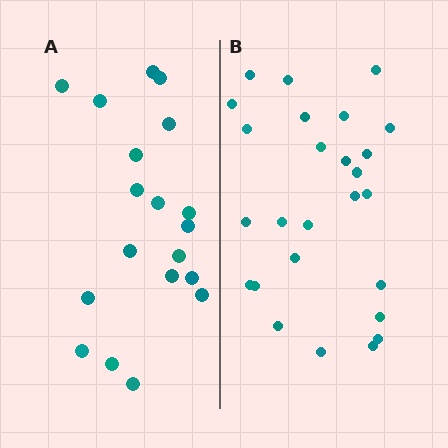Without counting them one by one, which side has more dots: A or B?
Region B (the right region) has more dots.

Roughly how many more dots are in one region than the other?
Region B has roughly 8 or so more dots than region A.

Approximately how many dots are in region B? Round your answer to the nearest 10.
About 30 dots. (The exact count is 26, which rounds to 30.)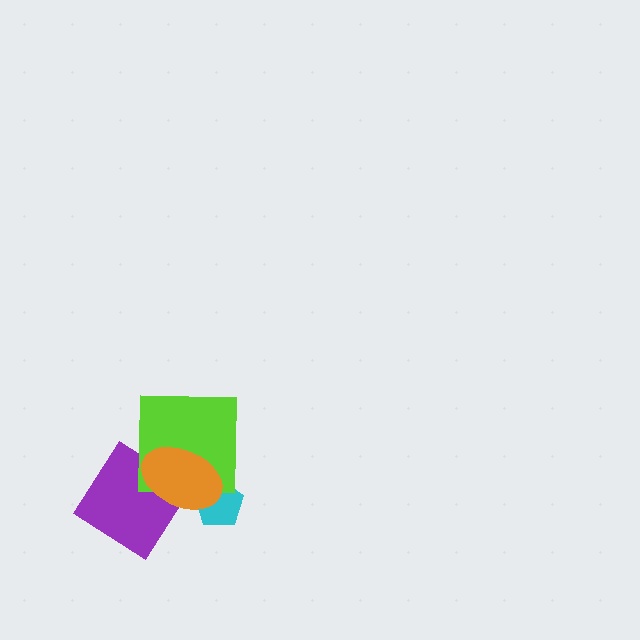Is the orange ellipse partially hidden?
No, no other shape covers it.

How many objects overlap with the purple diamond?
2 objects overlap with the purple diamond.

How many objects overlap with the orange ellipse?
3 objects overlap with the orange ellipse.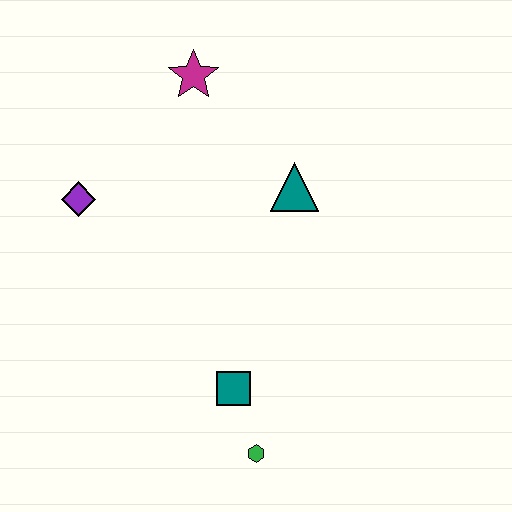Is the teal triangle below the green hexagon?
No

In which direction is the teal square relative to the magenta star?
The teal square is below the magenta star.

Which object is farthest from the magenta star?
The green hexagon is farthest from the magenta star.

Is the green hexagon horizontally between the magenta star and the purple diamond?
No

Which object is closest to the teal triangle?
The magenta star is closest to the teal triangle.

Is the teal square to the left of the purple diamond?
No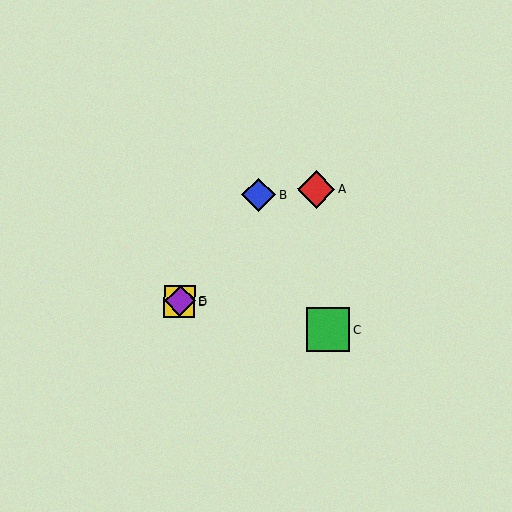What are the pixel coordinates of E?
Object E is at (180, 301).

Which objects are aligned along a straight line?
Objects B, D, E are aligned along a straight line.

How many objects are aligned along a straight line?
3 objects (B, D, E) are aligned along a straight line.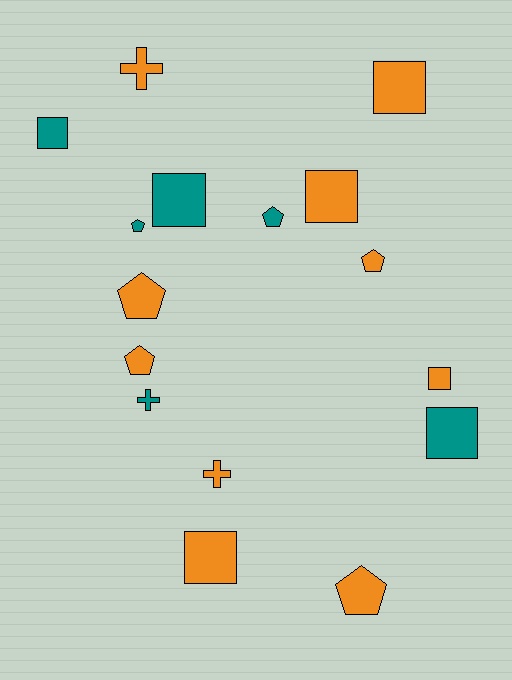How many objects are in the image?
There are 16 objects.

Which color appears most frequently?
Orange, with 10 objects.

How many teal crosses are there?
There is 1 teal cross.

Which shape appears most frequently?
Square, with 7 objects.